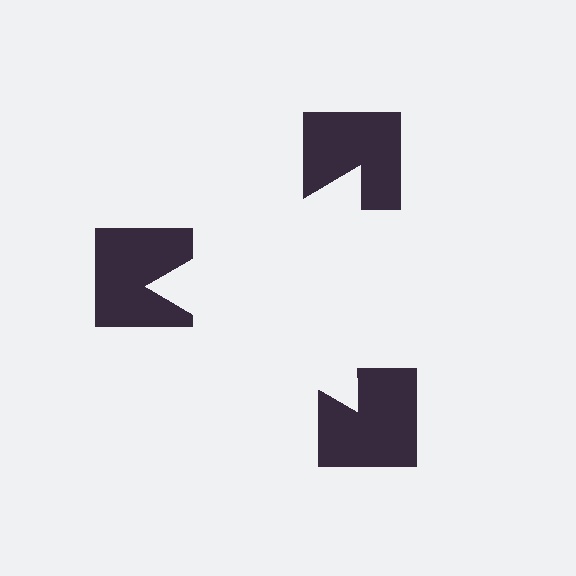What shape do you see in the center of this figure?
An illusory triangle — its edges are inferred from the aligned wedge cuts in the notched squares, not physically drawn.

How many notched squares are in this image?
There are 3 — one at each vertex of the illusory triangle.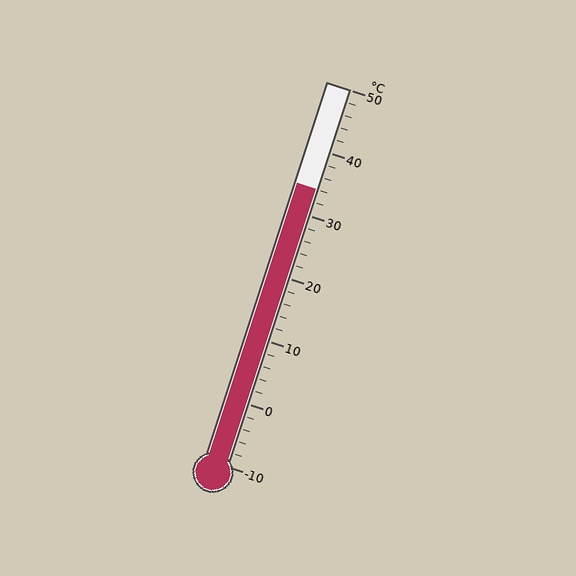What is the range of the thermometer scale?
The thermometer scale ranges from -10°C to 50°C.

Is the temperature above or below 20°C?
The temperature is above 20°C.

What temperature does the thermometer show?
The thermometer shows approximately 34°C.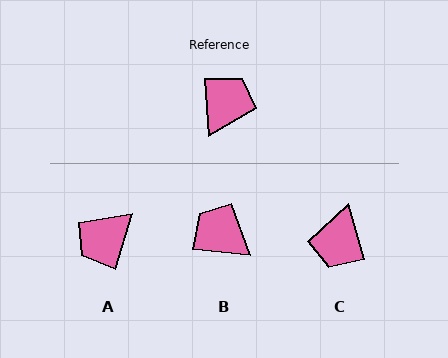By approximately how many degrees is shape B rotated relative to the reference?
Approximately 80 degrees counter-clockwise.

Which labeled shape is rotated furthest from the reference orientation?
C, about 167 degrees away.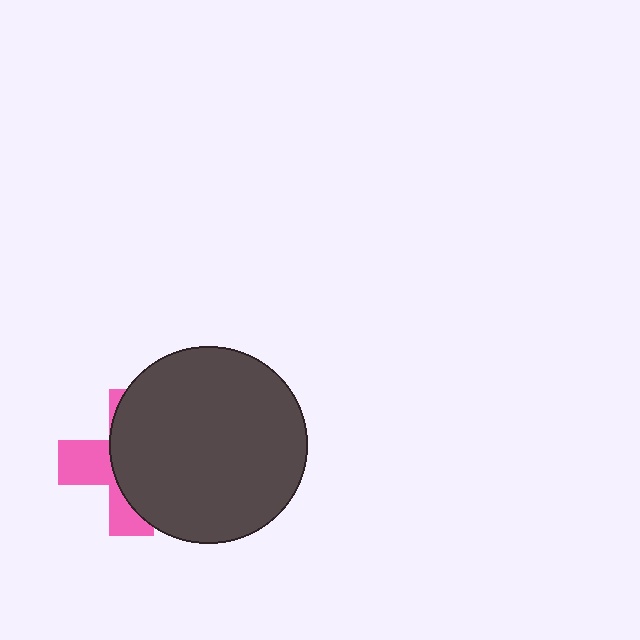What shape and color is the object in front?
The object in front is a dark gray circle.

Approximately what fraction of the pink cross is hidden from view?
Roughly 64% of the pink cross is hidden behind the dark gray circle.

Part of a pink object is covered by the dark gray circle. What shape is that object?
It is a cross.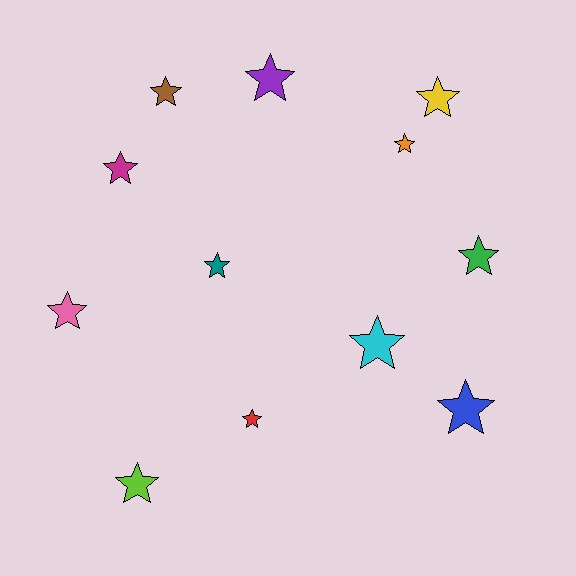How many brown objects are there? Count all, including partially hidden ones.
There is 1 brown object.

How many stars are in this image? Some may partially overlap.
There are 12 stars.